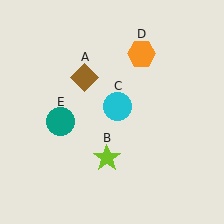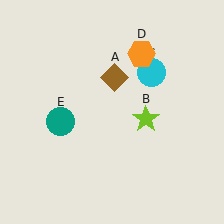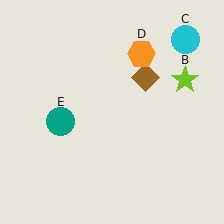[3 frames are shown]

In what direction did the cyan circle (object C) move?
The cyan circle (object C) moved up and to the right.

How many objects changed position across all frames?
3 objects changed position: brown diamond (object A), lime star (object B), cyan circle (object C).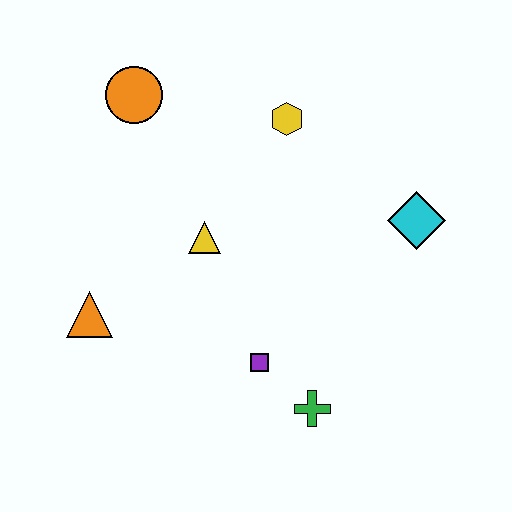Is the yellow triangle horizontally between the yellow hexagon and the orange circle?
Yes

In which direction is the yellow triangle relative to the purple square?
The yellow triangle is above the purple square.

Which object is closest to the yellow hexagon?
The yellow triangle is closest to the yellow hexagon.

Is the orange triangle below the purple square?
No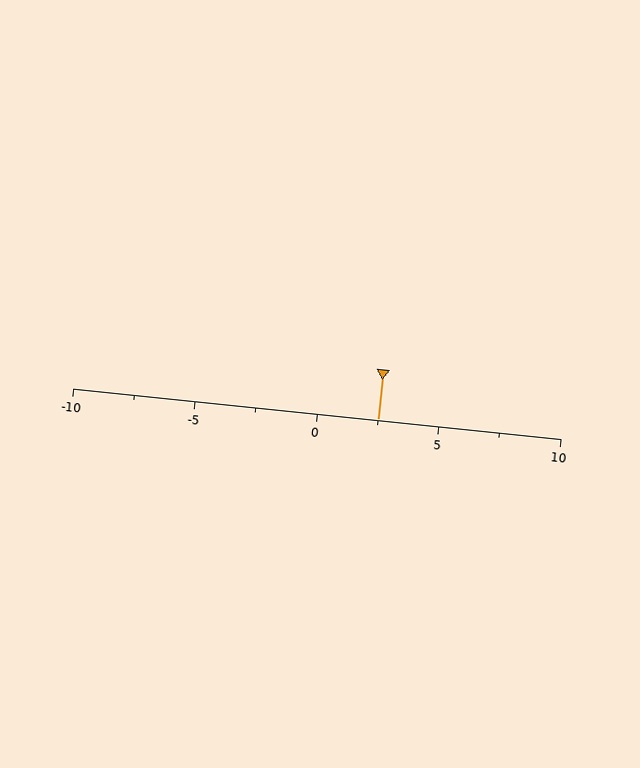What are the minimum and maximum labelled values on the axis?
The axis runs from -10 to 10.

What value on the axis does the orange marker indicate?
The marker indicates approximately 2.5.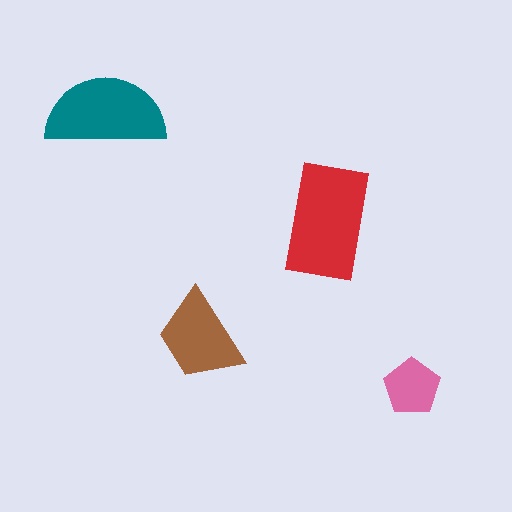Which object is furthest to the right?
The pink pentagon is rightmost.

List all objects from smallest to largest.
The pink pentagon, the brown trapezoid, the teal semicircle, the red rectangle.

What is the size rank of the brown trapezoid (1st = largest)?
3rd.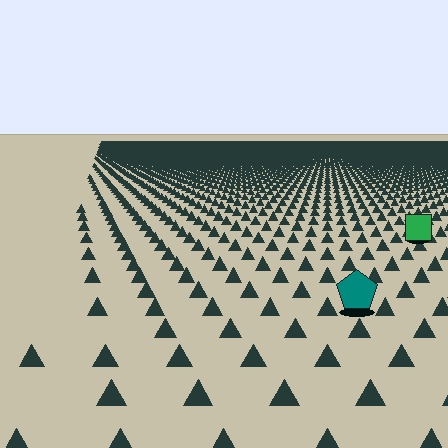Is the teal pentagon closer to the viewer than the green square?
Yes. The teal pentagon is closer — you can tell from the texture gradient: the ground texture is coarser near it.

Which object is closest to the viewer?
The teal pentagon is closest. The texture marks near it are larger and more spread out.